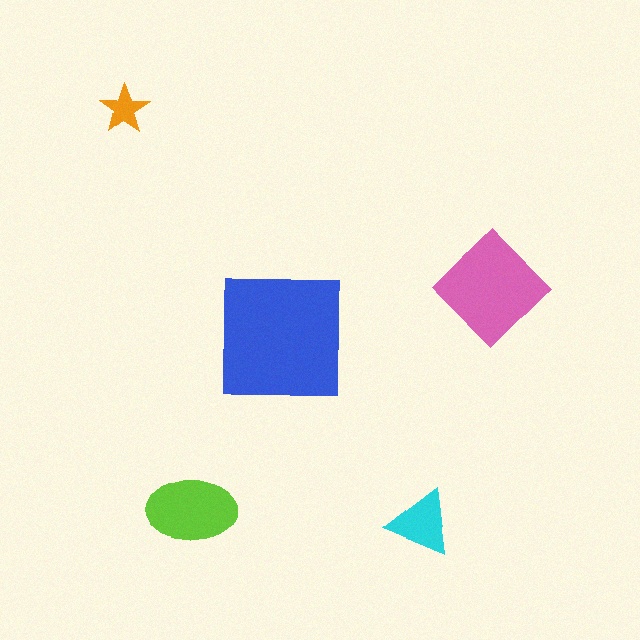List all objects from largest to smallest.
The blue square, the pink diamond, the lime ellipse, the cyan triangle, the orange star.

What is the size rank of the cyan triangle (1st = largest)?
4th.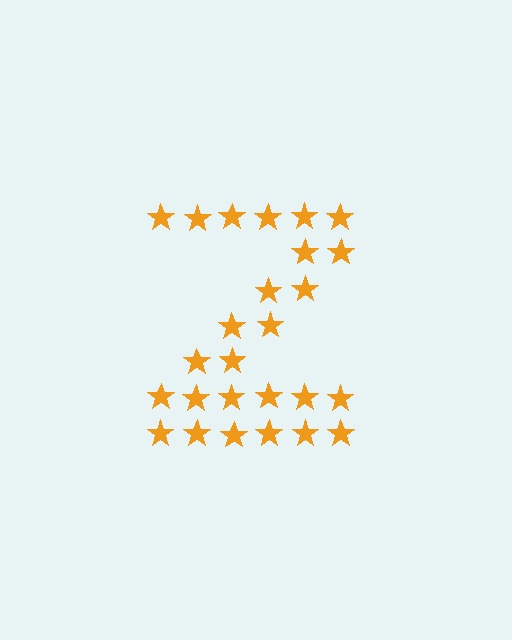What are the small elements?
The small elements are stars.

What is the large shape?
The large shape is the letter Z.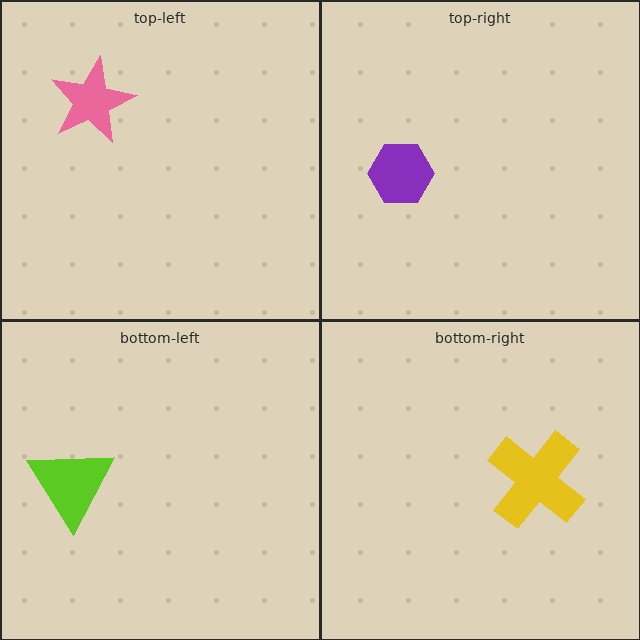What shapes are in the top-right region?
The purple hexagon.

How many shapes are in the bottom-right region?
1.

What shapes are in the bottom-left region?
The lime triangle.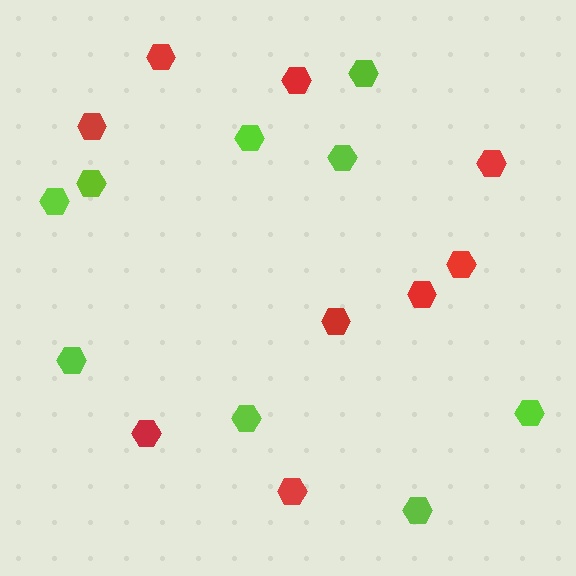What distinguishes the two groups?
There are 2 groups: one group of red hexagons (9) and one group of lime hexagons (9).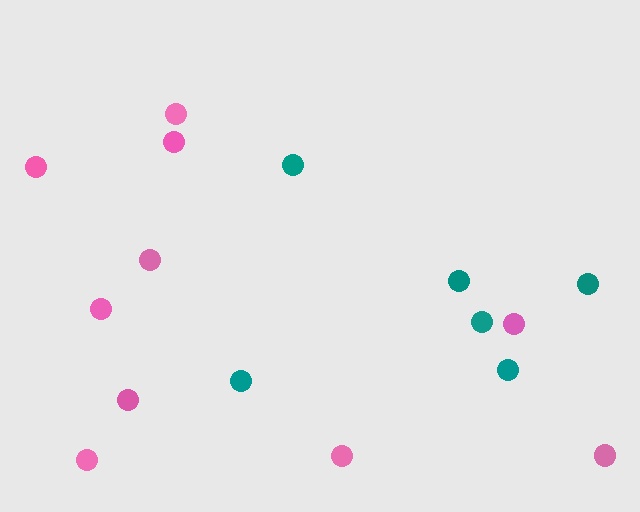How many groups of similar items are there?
There are 2 groups: one group of teal circles (6) and one group of pink circles (10).